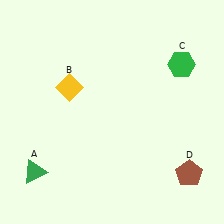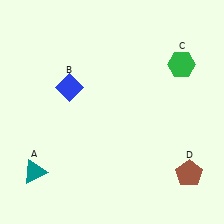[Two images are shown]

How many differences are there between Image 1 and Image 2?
There are 2 differences between the two images.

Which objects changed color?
A changed from green to teal. B changed from yellow to blue.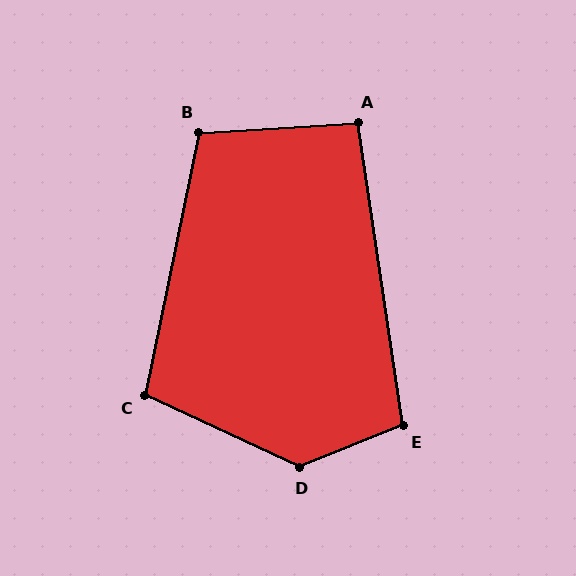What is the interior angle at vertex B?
Approximately 105 degrees (obtuse).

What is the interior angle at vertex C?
Approximately 103 degrees (obtuse).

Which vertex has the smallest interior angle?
A, at approximately 95 degrees.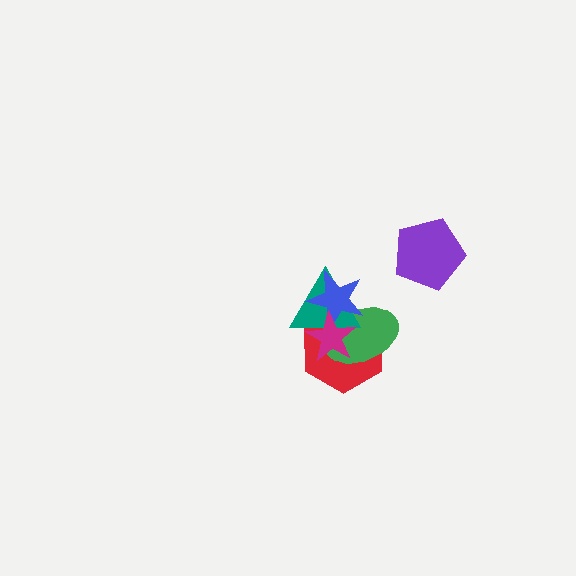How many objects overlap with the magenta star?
4 objects overlap with the magenta star.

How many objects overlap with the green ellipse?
4 objects overlap with the green ellipse.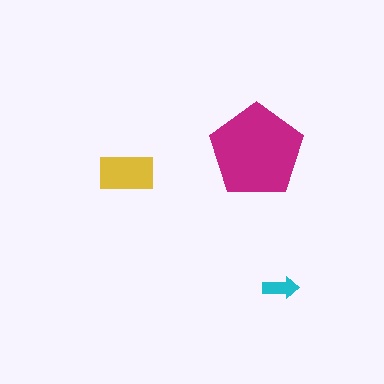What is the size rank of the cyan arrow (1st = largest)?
3rd.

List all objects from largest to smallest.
The magenta pentagon, the yellow rectangle, the cyan arrow.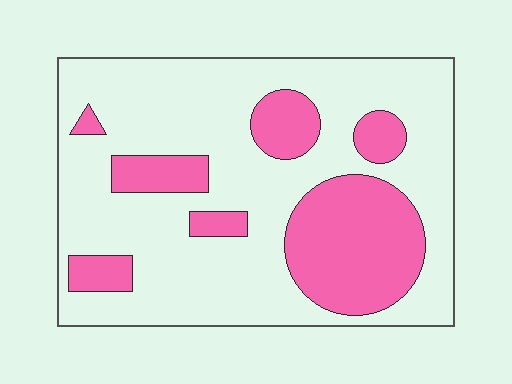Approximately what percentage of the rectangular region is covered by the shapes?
Approximately 30%.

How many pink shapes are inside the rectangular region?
7.